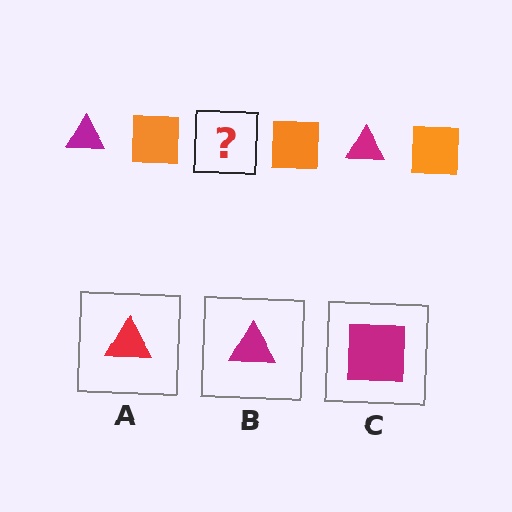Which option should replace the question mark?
Option B.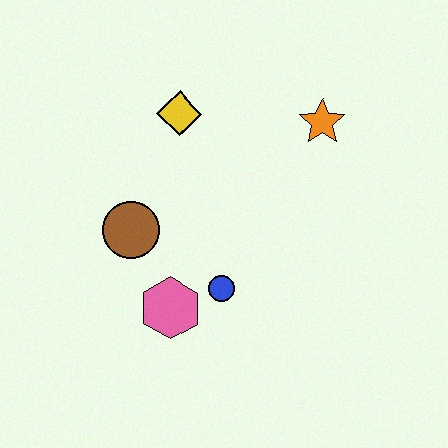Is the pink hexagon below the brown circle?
Yes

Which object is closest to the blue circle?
The pink hexagon is closest to the blue circle.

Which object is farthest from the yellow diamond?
The pink hexagon is farthest from the yellow diamond.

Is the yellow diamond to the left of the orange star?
Yes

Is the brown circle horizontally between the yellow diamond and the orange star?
No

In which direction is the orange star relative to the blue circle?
The orange star is above the blue circle.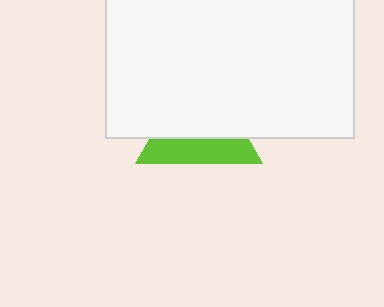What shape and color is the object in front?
The object in front is a white rectangle.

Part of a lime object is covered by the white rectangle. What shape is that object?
It is a triangle.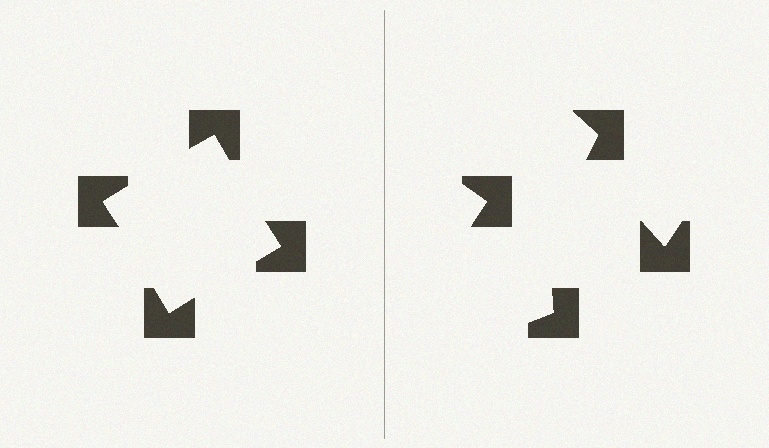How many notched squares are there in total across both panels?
8 — 4 on each side.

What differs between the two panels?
The notched squares are positioned identically on both sides; only the wedge orientations differ. On the left they align to a square; on the right they are misaligned.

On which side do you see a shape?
An illusory square appears on the left side. On the right side the wedge cuts are rotated, so no coherent shape forms.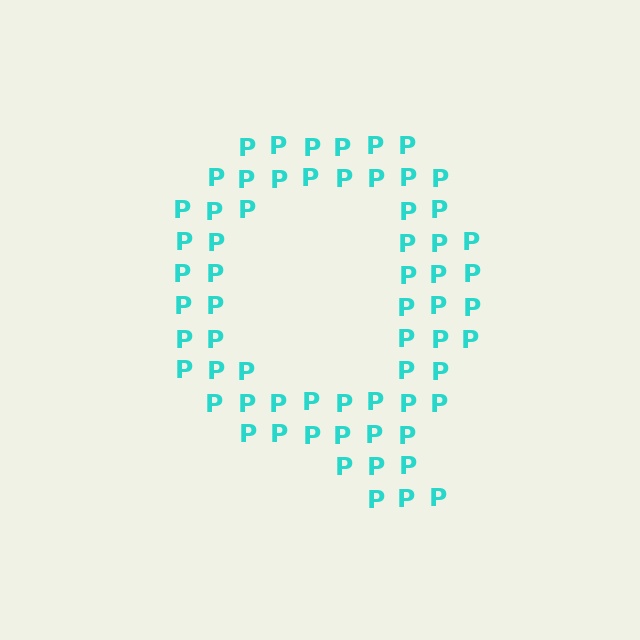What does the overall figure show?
The overall figure shows the letter Q.